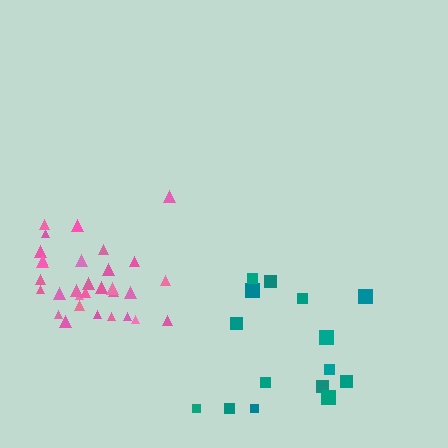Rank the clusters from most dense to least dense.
pink, teal.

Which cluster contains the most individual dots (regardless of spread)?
Pink (31).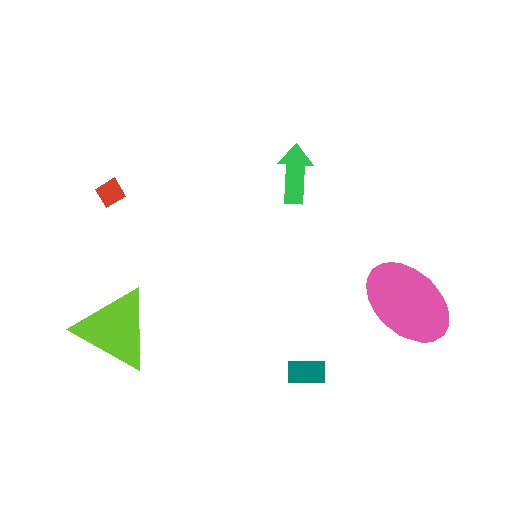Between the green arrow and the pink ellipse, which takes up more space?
The pink ellipse.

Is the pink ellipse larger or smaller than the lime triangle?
Larger.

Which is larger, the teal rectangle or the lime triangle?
The lime triangle.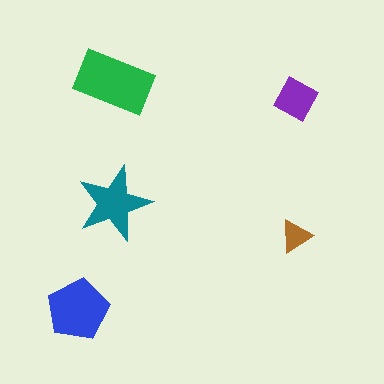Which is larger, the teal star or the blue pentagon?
The blue pentagon.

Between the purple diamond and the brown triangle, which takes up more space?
The purple diamond.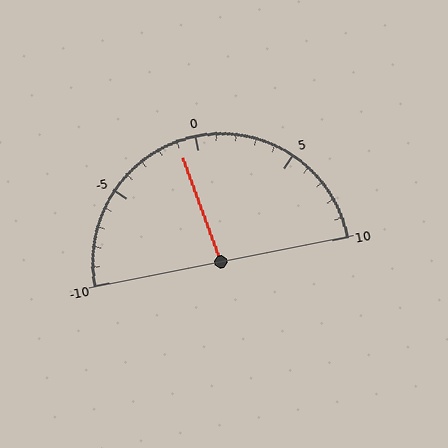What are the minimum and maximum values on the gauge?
The gauge ranges from -10 to 10.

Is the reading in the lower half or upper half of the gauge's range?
The reading is in the lower half of the range (-10 to 10).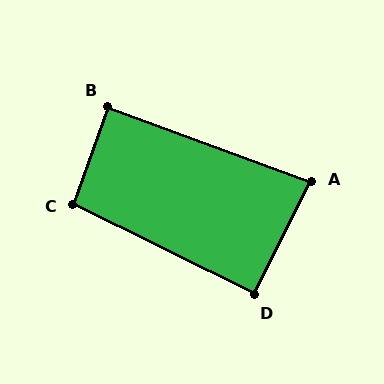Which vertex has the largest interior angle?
C, at approximately 97 degrees.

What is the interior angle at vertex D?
Approximately 91 degrees (approximately right).